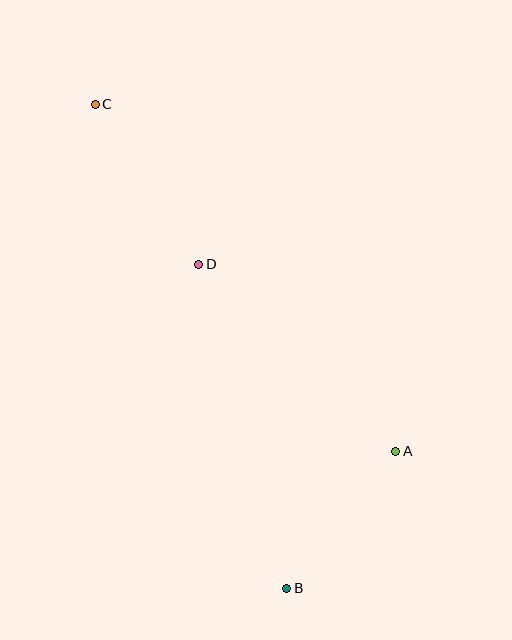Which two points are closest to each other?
Points A and B are closest to each other.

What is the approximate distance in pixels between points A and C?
The distance between A and C is approximately 459 pixels.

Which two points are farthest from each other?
Points B and C are farthest from each other.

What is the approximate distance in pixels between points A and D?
The distance between A and D is approximately 272 pixels.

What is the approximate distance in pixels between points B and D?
The distance between B and D is approximately 336 pixels.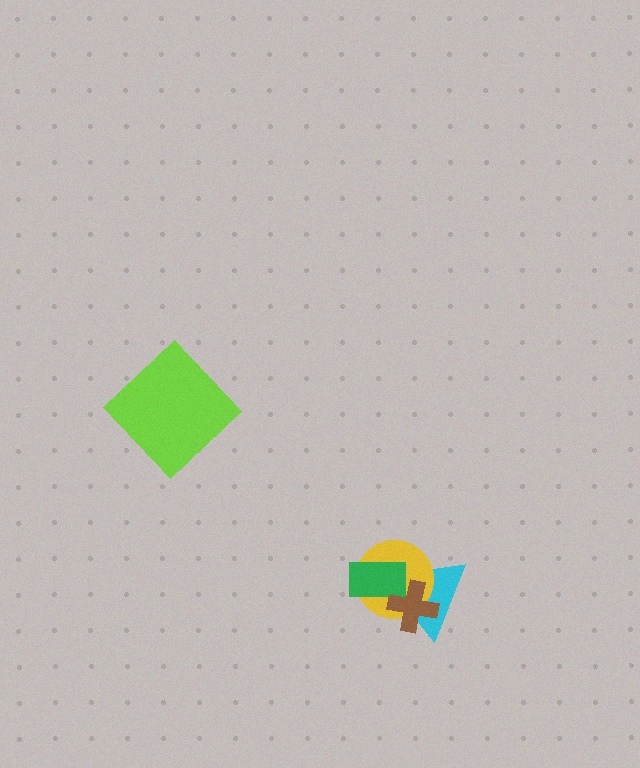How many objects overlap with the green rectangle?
3 objects overlap with the green rectangle.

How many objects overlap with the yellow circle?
3 objects overlap with the yellow circle.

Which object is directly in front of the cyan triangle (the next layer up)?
The yellow circle is directly in front of the cyan triangle.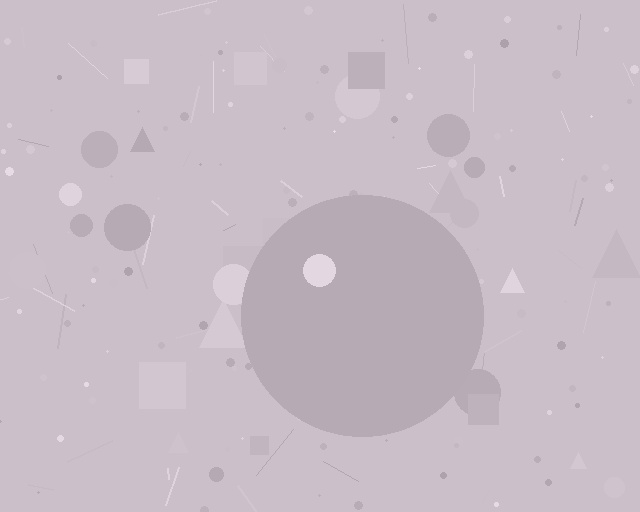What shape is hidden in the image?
A circle is hidden in the image.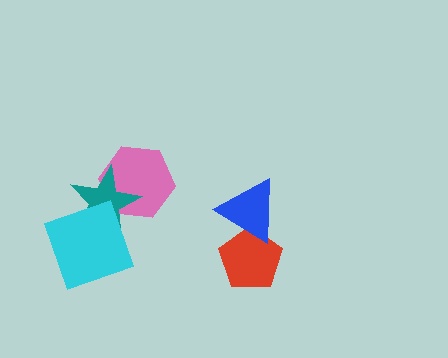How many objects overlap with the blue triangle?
1 object overlaps with the blue triangle.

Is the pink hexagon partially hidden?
Yes, it is partially covered by another shape.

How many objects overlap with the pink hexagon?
2 objects overlap with the pink hexagon.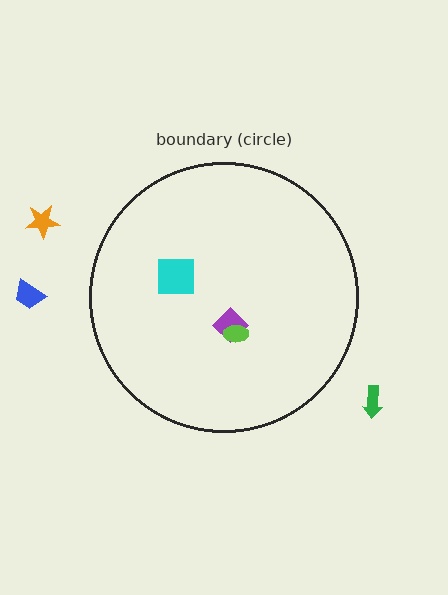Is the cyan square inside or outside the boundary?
Inside.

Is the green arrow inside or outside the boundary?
Outside.